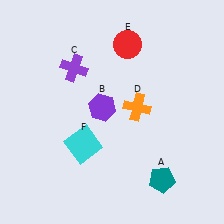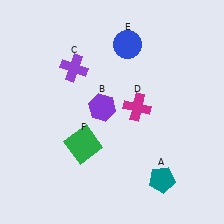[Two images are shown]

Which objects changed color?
D changed from orange to magenta. E changed from red to blue. F changed from cyan to green.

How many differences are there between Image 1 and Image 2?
There are 3 differences between the two images.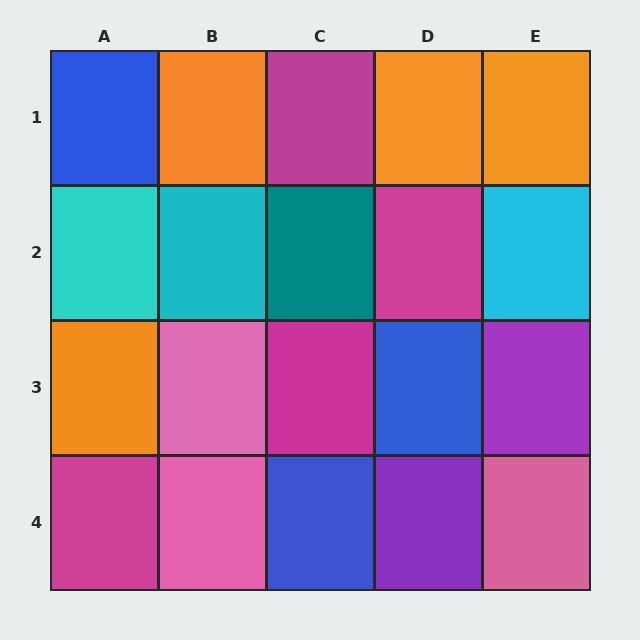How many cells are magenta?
4 cells are magenta.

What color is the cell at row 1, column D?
Orange.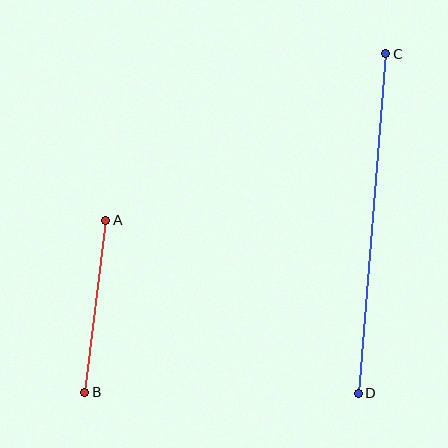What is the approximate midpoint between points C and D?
The midpoint is at approximately (372, 223) pixels.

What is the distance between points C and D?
The distance is approximately 341 pixels.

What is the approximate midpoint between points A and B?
The midpoint is at approximately (95, 306) pixels.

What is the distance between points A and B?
The distance is approximately 173 pixels.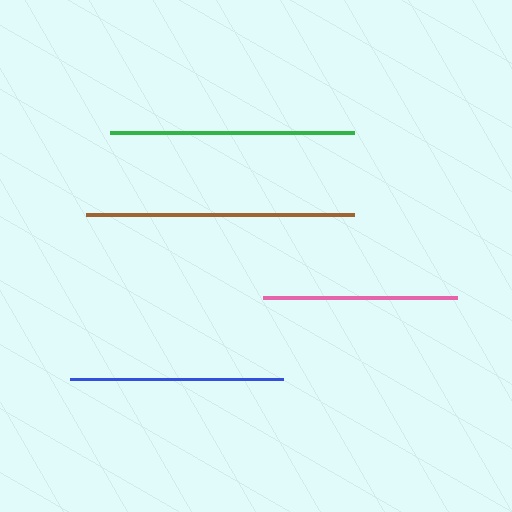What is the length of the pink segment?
The pink segment is approximately 194 pixels long.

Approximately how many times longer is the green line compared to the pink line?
The green line is approximately 1.3 times the length of the pink line.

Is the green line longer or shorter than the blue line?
The green line is longer than the blue line.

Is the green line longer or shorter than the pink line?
The green line is longer than the pink line.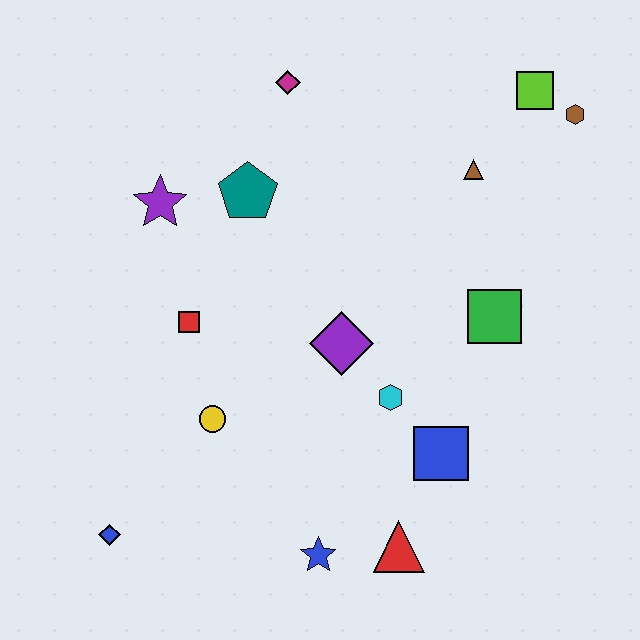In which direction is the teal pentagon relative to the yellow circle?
The teal pentagon is above the yellow circle.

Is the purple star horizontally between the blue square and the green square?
No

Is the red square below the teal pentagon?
Yes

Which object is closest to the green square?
The cyan hexagon is closest to the green square.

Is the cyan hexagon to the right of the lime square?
No